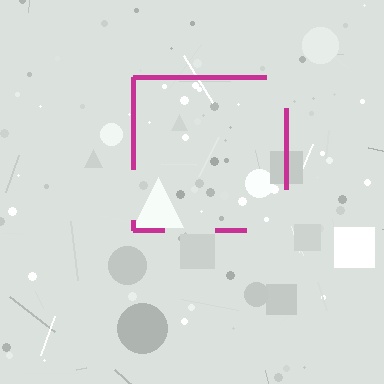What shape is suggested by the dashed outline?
The dashed outline suggests a square.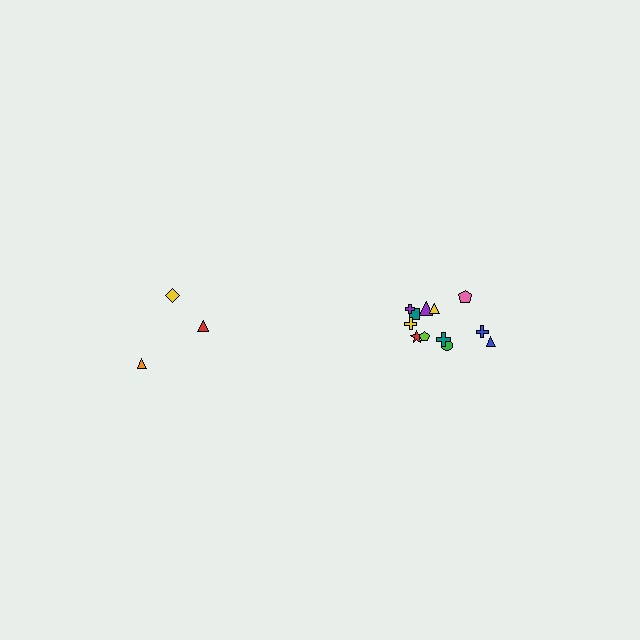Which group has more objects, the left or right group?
The right group.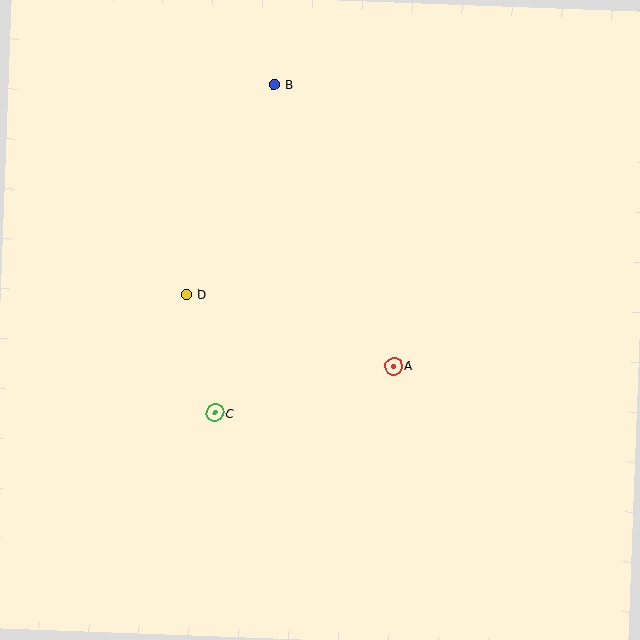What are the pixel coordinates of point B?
Point B is at (274, 85).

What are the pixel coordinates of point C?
Point C is at (215, 413).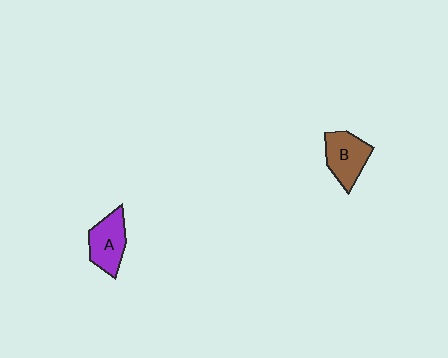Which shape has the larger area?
Shape B (brown).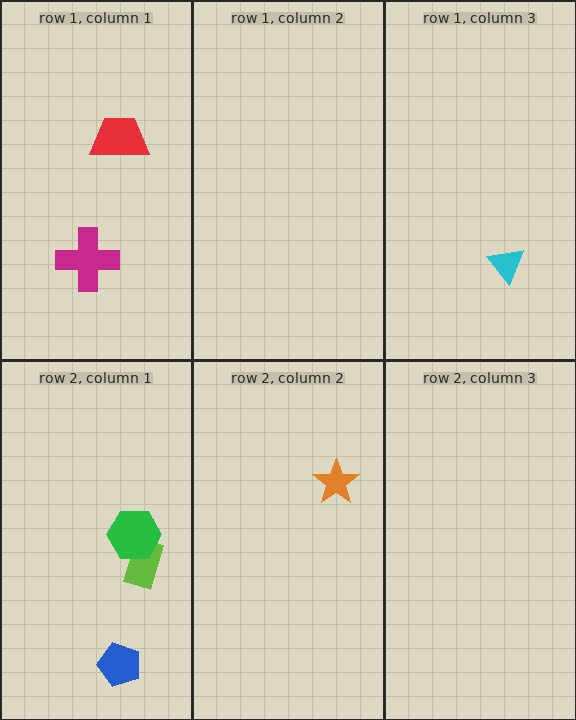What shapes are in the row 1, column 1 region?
The magenta cross, the red trapezoid.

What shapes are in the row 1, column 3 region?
The cyan triangle.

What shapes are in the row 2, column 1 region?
The lime rectangle, the blue pentagon, the green hexagon.